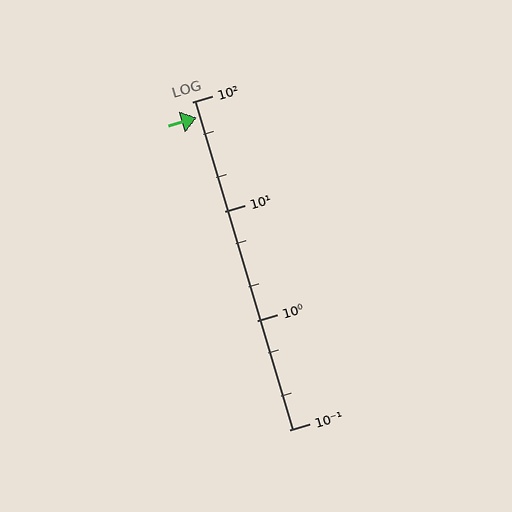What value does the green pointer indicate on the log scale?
The pointer indicates approximately 72.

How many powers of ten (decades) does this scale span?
The scale spans 3 decades, from 0.1 to 100.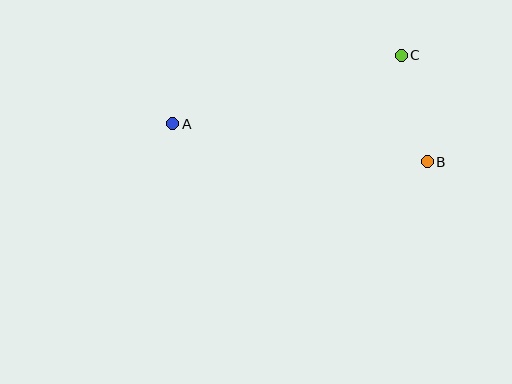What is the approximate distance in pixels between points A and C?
The distance between A and C is approximately 238 pixels.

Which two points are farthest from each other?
Points A and B are farthest from each other.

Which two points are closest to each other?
Points B and C are closest to each other.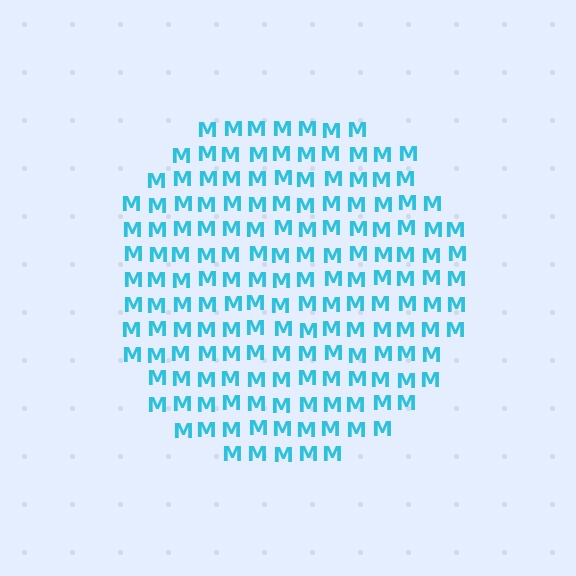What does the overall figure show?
The overall figure shows a circle.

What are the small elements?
The small elements are letter M's.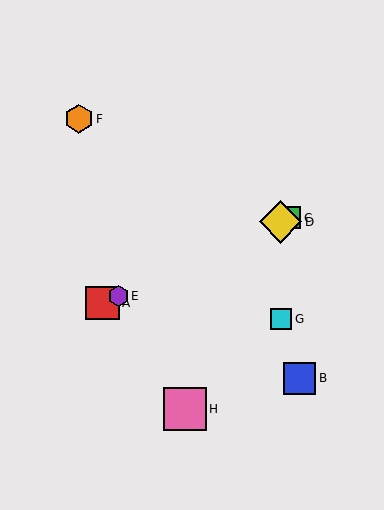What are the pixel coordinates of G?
Object G is at (281, 319).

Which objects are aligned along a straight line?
Objects A, C, D, E are aligned along a straight line.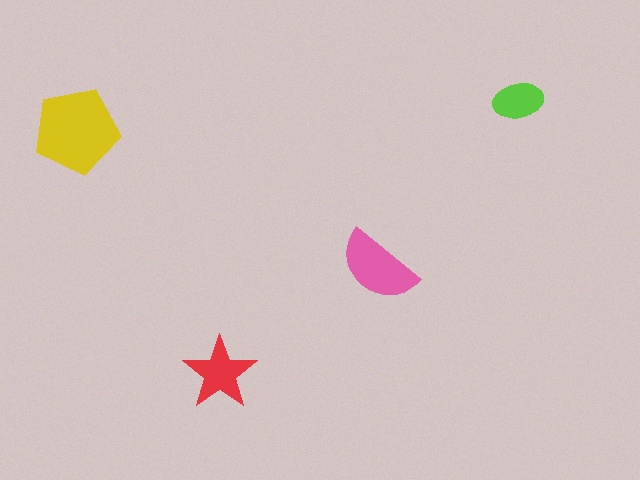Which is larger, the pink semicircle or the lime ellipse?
The pink semicircle.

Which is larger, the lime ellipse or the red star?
The red star.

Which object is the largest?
The yellow pentagon.